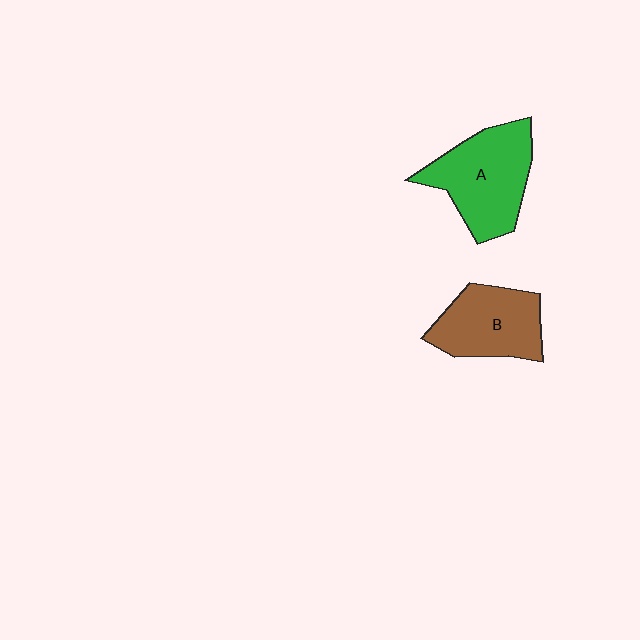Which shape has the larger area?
Shape A (green).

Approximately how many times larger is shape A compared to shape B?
Approximately 1.2 times.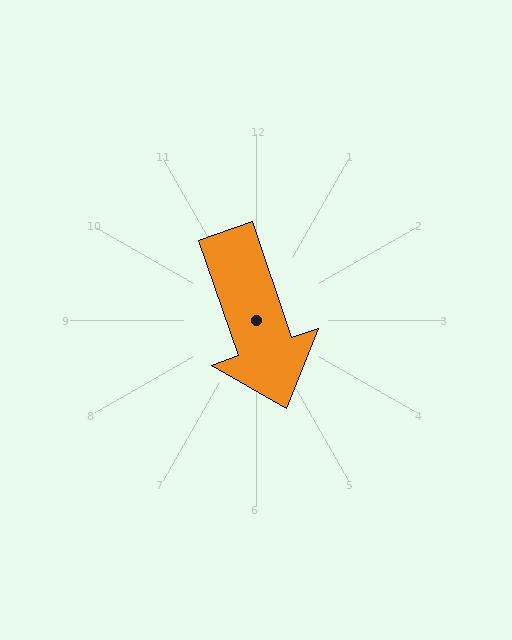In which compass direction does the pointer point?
South.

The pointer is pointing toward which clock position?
Roughly 5 o'clock.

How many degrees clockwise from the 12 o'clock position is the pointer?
Approximately 161 degrees.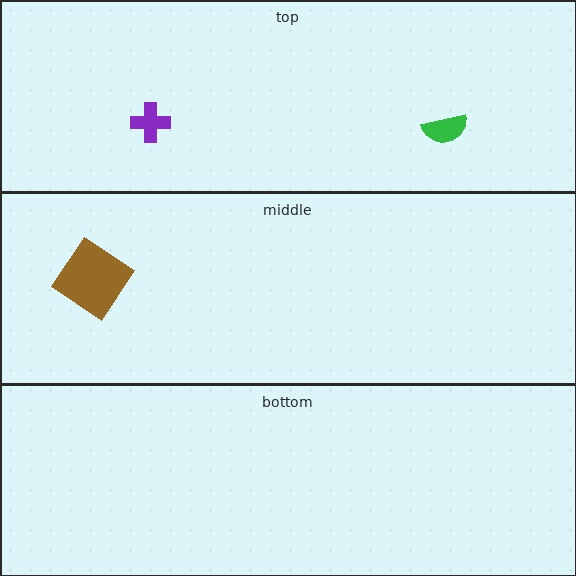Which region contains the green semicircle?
The top region.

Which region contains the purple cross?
The top region.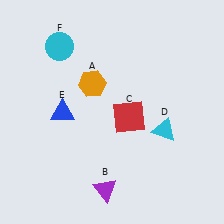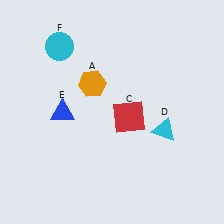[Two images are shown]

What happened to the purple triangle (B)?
The purple triangle (B) was removed in Image 2. It was in the bottom-left area of Image 1.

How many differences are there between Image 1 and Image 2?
There is 1 difference between the two images.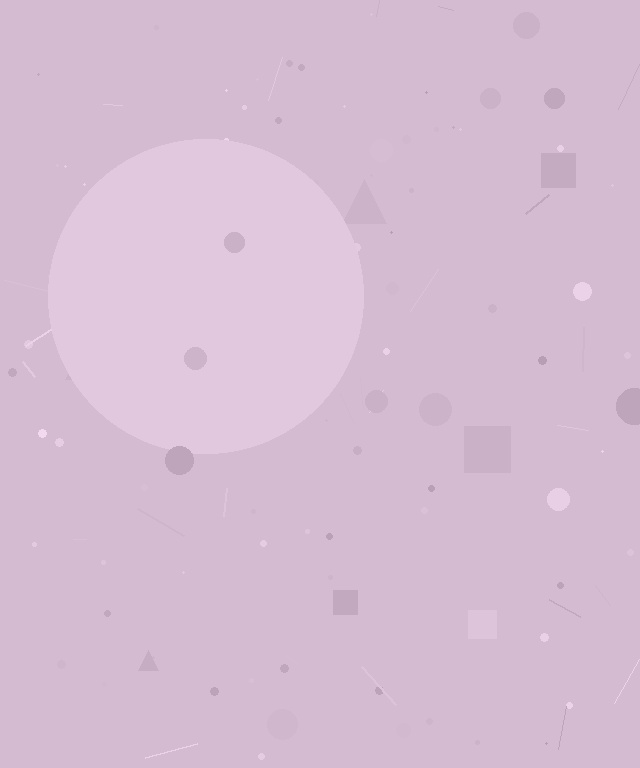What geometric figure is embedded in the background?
A circle is embedded in the background.